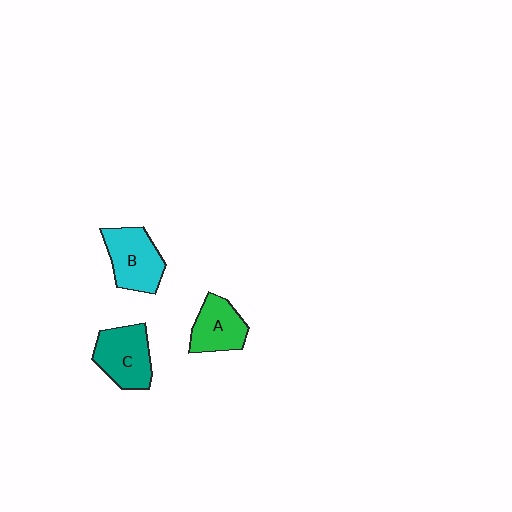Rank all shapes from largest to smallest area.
From largest to smallest: C (teal), B (cyan), A (green).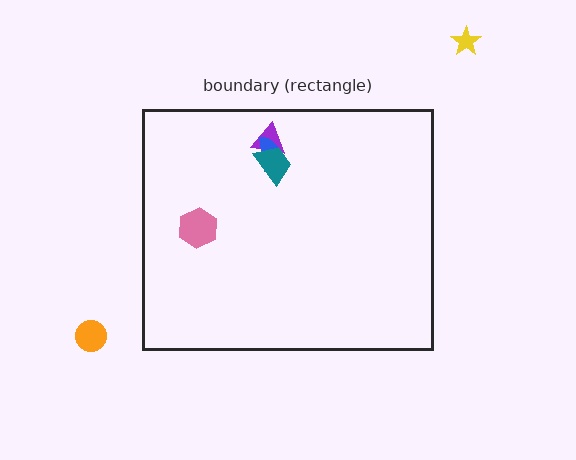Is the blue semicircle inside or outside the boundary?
Inside.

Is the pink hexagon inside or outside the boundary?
Inside.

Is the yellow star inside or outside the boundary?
Outside.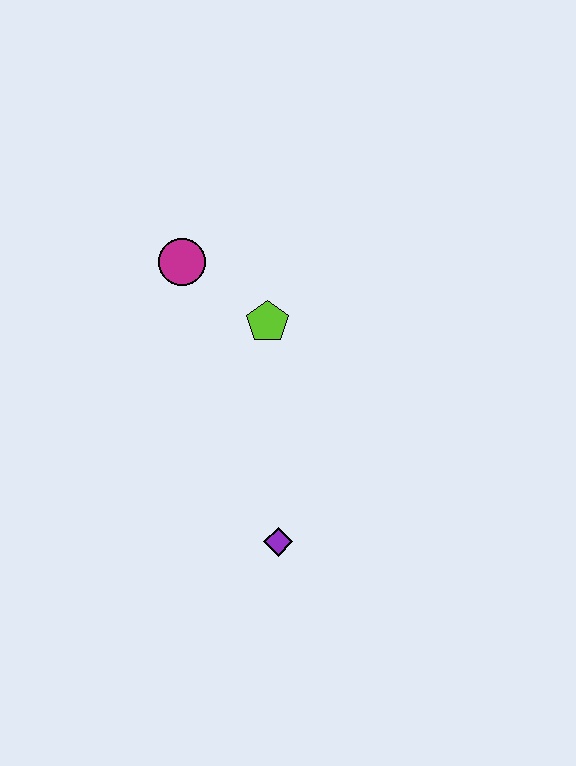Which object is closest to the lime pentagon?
The magenta circle is closest to the lime pentagon.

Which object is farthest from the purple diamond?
The magenta circle is farthest from the purple diamond.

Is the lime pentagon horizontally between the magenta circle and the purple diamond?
Yes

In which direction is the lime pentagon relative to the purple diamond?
The lime pentagon is above the purple diamond.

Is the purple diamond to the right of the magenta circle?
Yes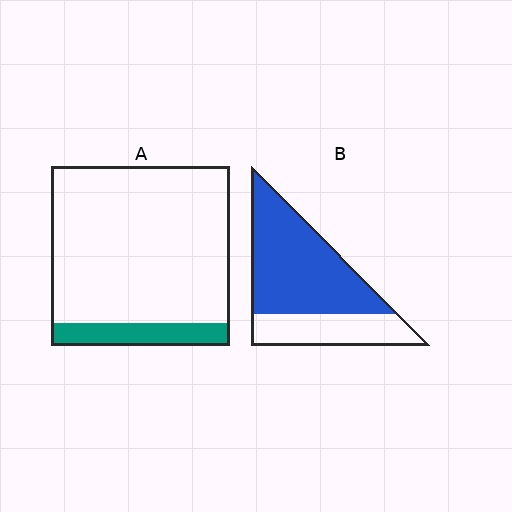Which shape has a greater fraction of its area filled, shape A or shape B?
Shape B.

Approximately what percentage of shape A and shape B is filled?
A is approximately 15% and B is approximately 70%.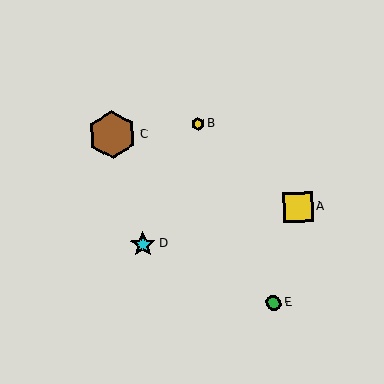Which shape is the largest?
The brown hexagon (labeled C) is the largest.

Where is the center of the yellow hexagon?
The center of the yellow hexagon is at (198, 124).